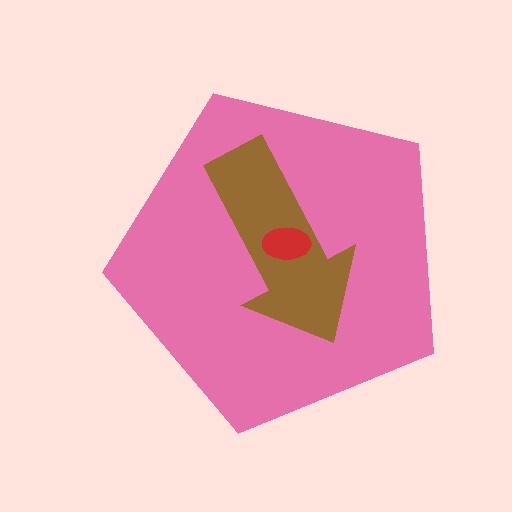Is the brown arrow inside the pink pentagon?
Yes.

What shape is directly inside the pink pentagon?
The brown arrow.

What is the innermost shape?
The red ellipse.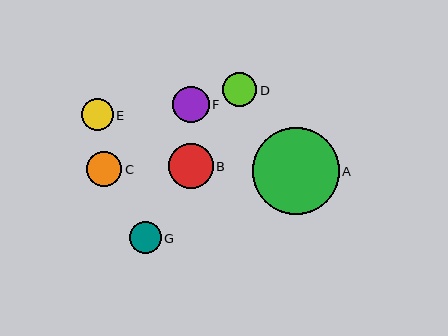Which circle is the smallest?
Circle G is the smallest with a size of approximately 32 pixels.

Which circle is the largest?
Circle A is the largest with a size of approximately 87 pixels.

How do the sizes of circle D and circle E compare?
Circle D and circle E are approximately the same size.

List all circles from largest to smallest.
From largest to smallest: A, B, F, C, D, E, G.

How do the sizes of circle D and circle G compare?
Circle D and circle G are approximately the same size.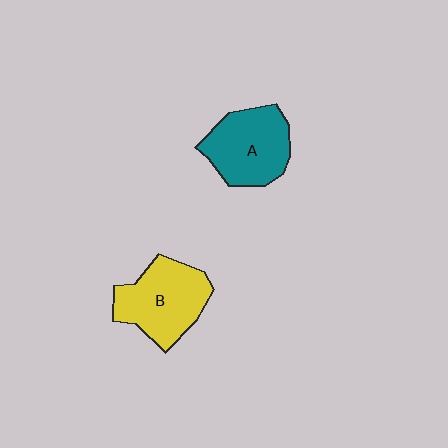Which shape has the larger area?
Shape B (yellow).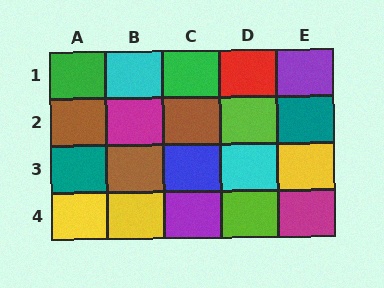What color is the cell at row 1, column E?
Purple.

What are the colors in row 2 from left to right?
Brown, magenta, brown, lime, teal.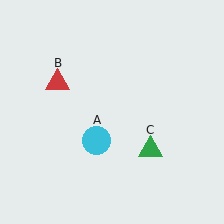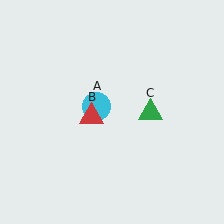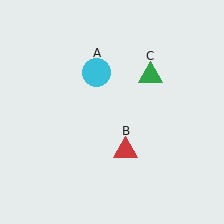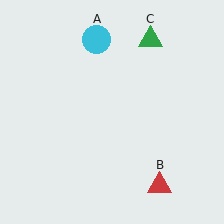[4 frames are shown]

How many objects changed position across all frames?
3 objects changed position: cyan circle (object A), red triangle (object B), green triangle (object C).